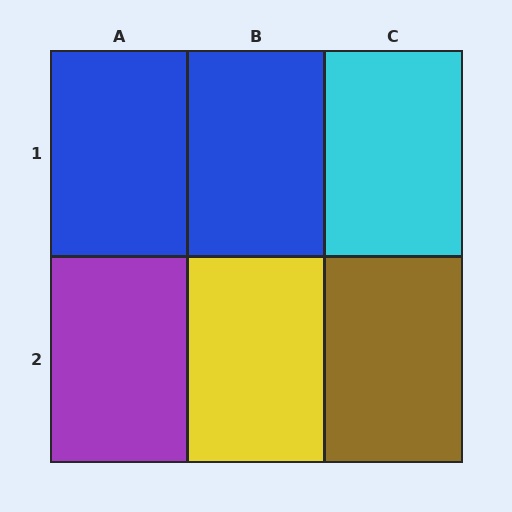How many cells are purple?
1 cell is purple.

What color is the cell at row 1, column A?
Blue.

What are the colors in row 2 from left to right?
Purple, yellow, brown.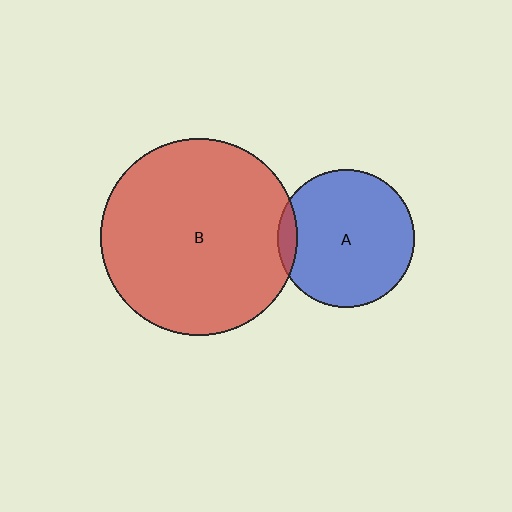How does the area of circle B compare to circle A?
Approximately 2.0 times.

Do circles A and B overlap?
Yes.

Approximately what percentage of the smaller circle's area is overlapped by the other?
Approximately 5%.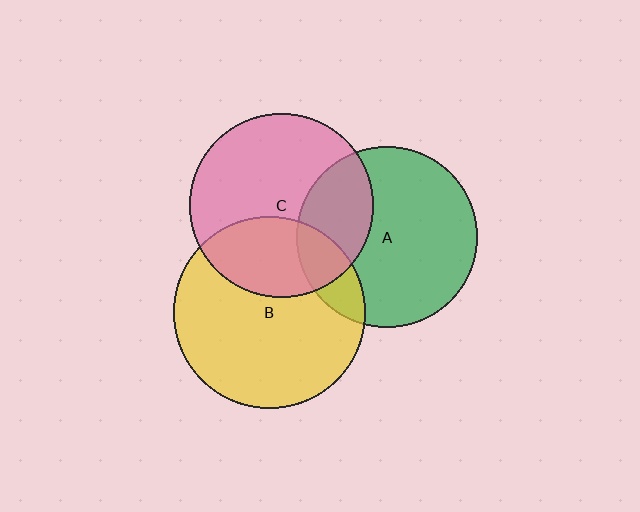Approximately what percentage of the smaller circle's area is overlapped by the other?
Approximately 35%.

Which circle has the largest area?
Circle B (yellow).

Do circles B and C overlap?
Yes.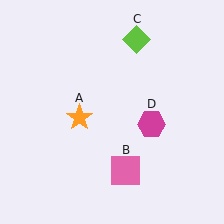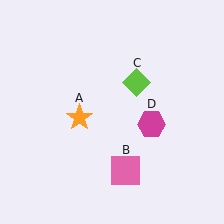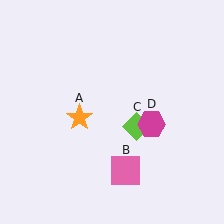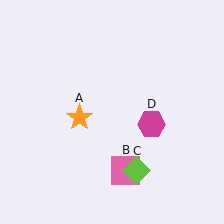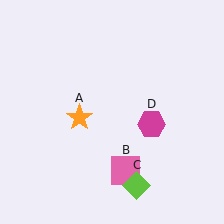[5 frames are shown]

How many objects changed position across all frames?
1 object changed position: lime diamond (object C).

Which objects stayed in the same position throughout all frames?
Orange star (object A) and pink square (object B) and magenta hexagon (object D) remained stationary.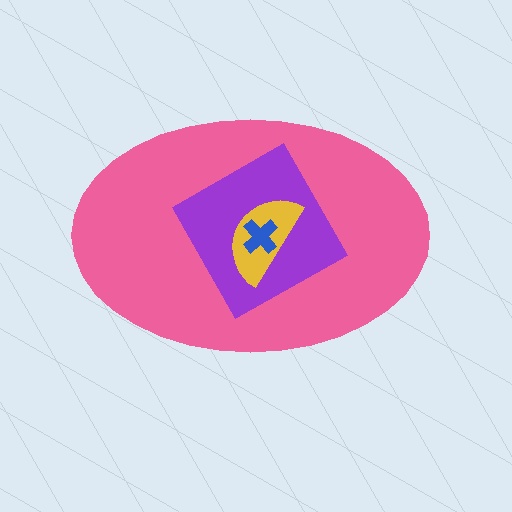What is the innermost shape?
The blue cross.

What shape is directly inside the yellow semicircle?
The blue cross.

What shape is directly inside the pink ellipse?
The purple diamond.